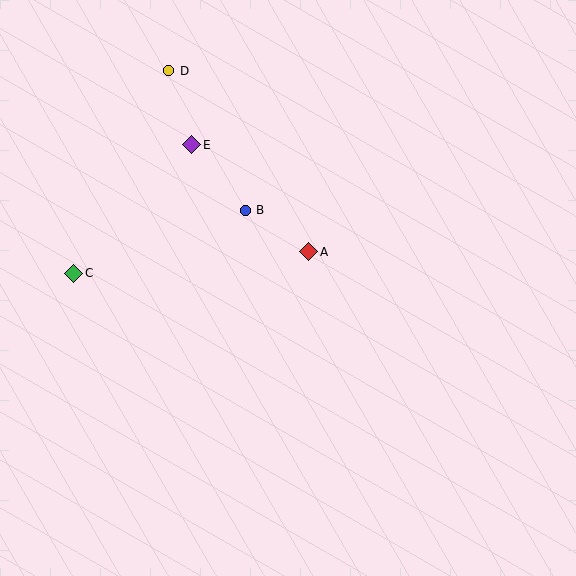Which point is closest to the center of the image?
Point A at (309, 252) is closest to the center.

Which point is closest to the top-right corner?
Point A is closest to the top-right corner.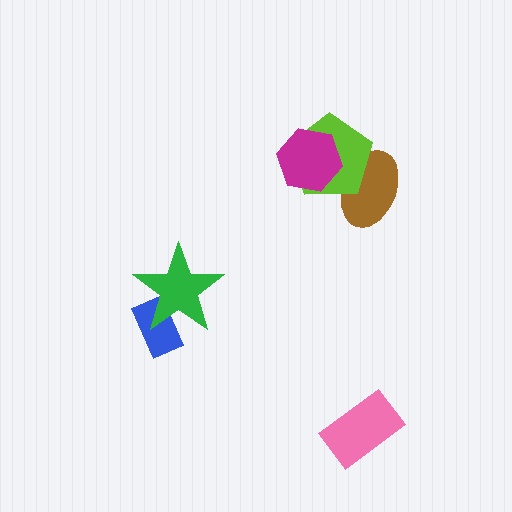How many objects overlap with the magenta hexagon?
1 object overlaps with the magenta hexagon.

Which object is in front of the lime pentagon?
The magenta hexagon is in front of the lime pentagon.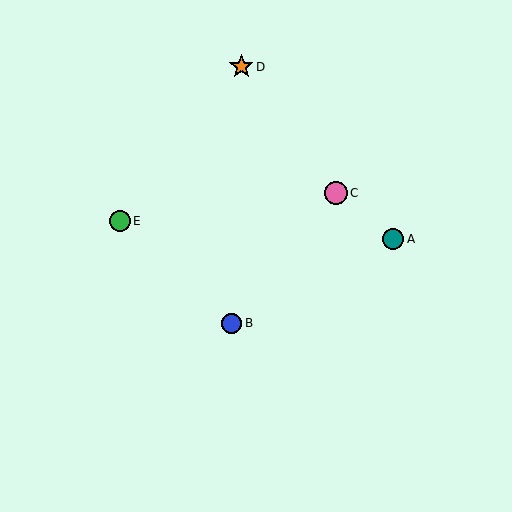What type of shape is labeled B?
Shape B is a blue circle.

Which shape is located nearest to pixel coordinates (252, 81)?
The orange star (labeled D) at (241, 67) is nearest to that location.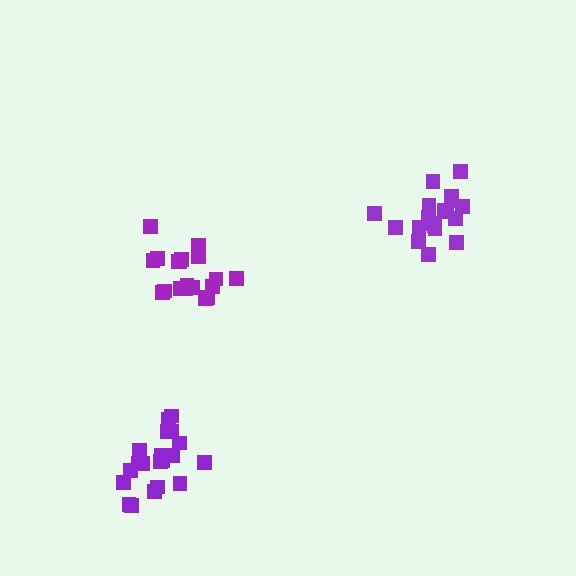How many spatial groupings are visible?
There are 3 spatial groupings.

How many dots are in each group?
Group 1: 19 dots, Group 2: 19 dots, Group 3: 20 dots (58 total).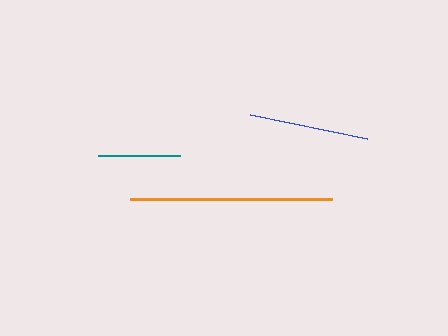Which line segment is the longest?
The orange line is the longest at approximately 202 pixels.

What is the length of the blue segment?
The blue segment is approximately 119 pixels long.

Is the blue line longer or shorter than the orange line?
The orange line is longer than the blue line.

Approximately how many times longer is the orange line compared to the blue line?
The orange line is approximately 1.7 times the length of the blue line.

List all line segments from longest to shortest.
From longest to shortest: orange, blue, teal.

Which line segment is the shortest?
The teal line is the shortest at approximately 82 pixels.